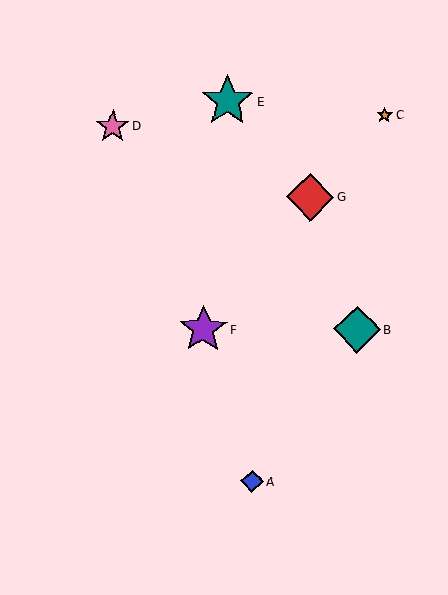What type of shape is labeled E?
Shape E is a teal star.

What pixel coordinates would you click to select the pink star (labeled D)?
Click at (113, 126) to select the pink star D.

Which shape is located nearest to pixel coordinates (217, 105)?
The teal star (labeled E) at (228, 101) is nearest to that location.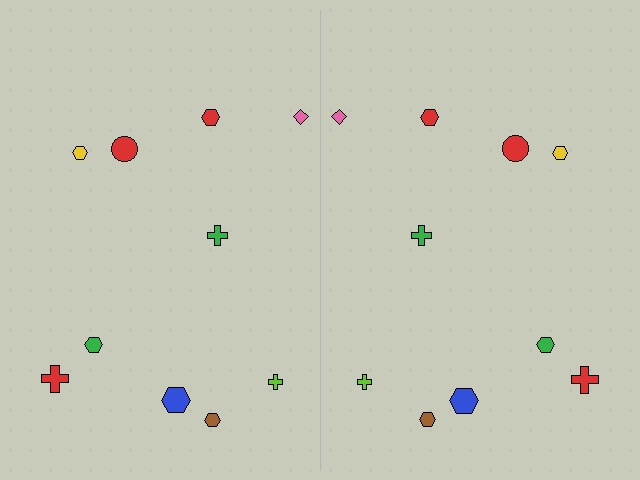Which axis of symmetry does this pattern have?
The pattern has a vertical axis of symmetry running through the center of the image.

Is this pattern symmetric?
Yes, this pattern has bilateral (reflection) symmetry.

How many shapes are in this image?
There are 20 shapes in this image.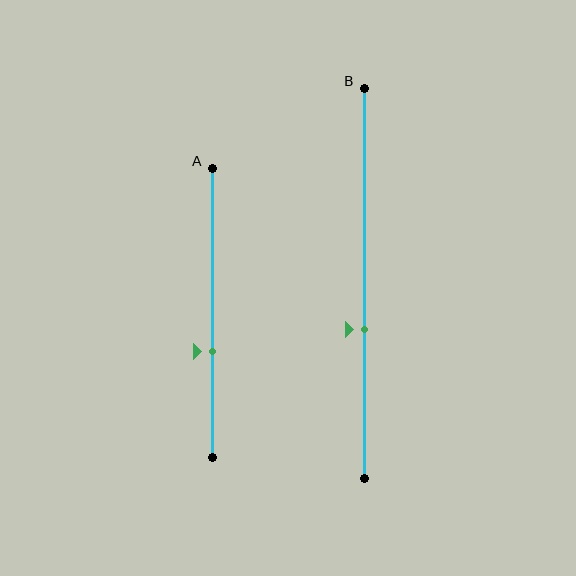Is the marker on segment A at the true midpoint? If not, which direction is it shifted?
No, the marker on segment A is shifted downward by about 13% of the segment length.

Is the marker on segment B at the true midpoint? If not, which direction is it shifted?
No, the marker on segment B is shifted downward by about 12% of the segment length.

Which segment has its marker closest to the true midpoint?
Segment B has its marker closest to the true midpoint.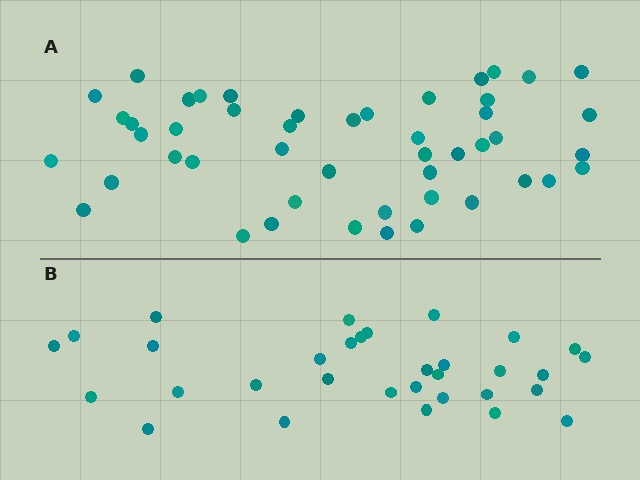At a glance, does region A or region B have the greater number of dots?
Region A (the top region) has more dots.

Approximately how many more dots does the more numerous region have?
Region A has approximately 15 more dots than region B.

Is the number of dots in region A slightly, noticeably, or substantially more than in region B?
Region A has substantially more. The ratio is roughly 1.5 to 1.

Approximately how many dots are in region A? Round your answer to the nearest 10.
About 50 dots. (The exact count is 48, which rounds to 50.)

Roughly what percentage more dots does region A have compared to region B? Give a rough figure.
About 50% more.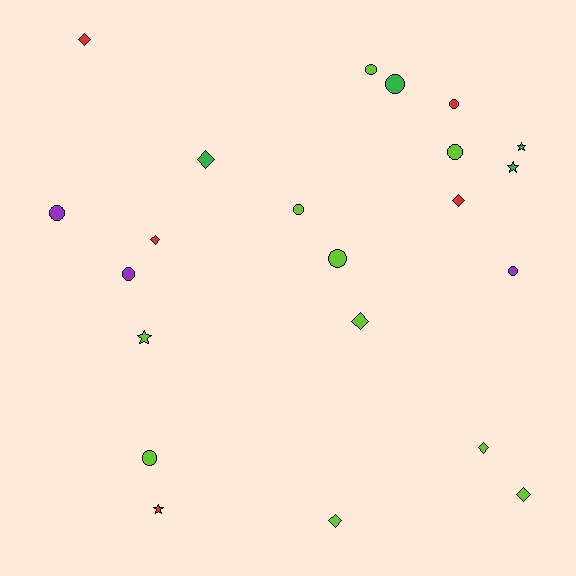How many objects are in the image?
There are 22 objects.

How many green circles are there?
There is 1 green circle.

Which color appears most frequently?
Lime, with 10 objects.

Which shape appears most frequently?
Circle, with 10 objects.